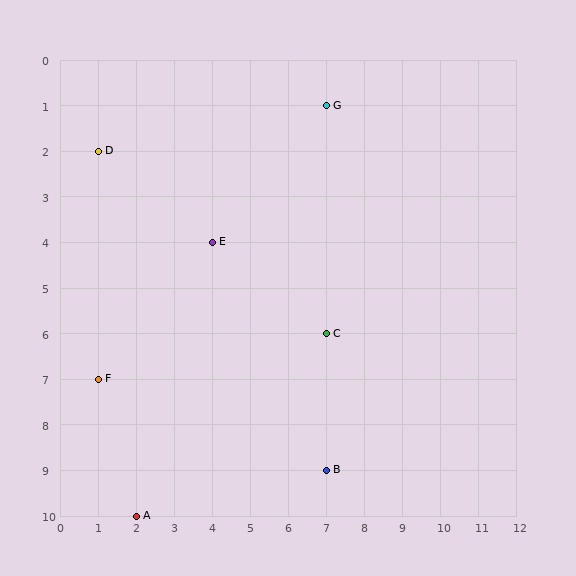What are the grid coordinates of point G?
Point G is at grid coordinates (7, 1).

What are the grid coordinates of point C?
Point C is at grid coordinates (7, 6).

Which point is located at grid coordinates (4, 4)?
Point E is at (4, 4).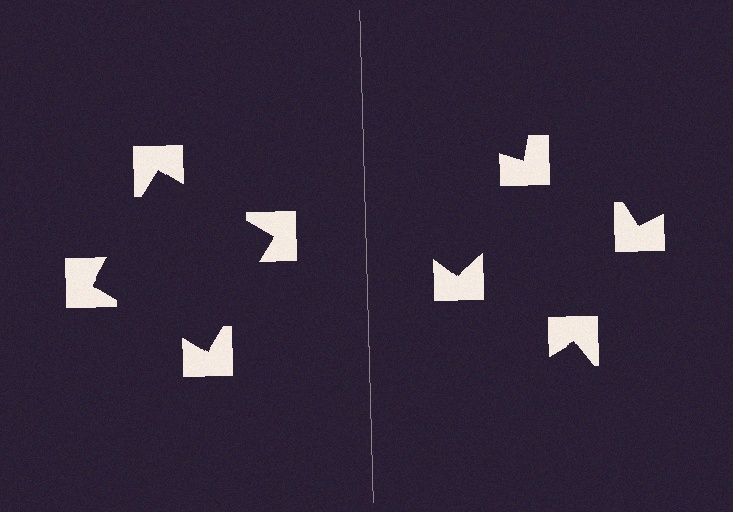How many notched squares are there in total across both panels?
8 — 4 on each side.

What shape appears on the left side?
An illusory square.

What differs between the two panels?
The notched squares are positioned identically on both sides; only the wedge orientations differ. On the left they align to a square; on the right they are misaligned.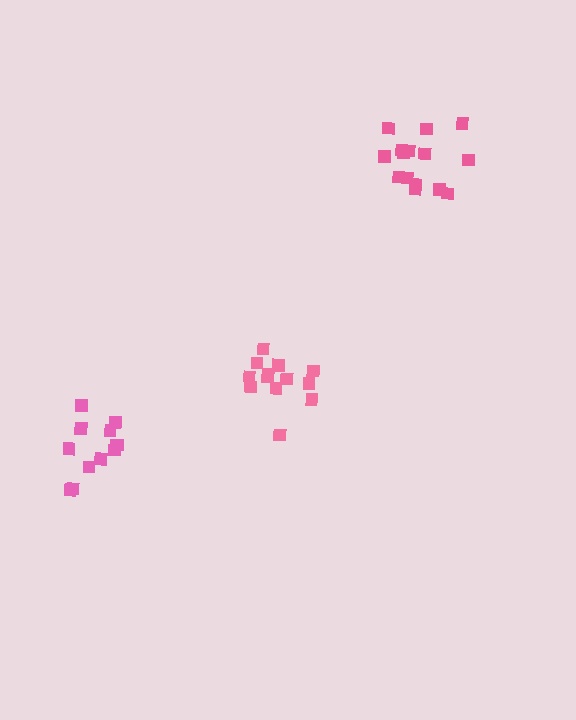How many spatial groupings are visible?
There are 3 spatial groupings.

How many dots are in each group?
Group 1: 14 dots, Group 2: 15 dots, Group 3: 12 dots (41 total).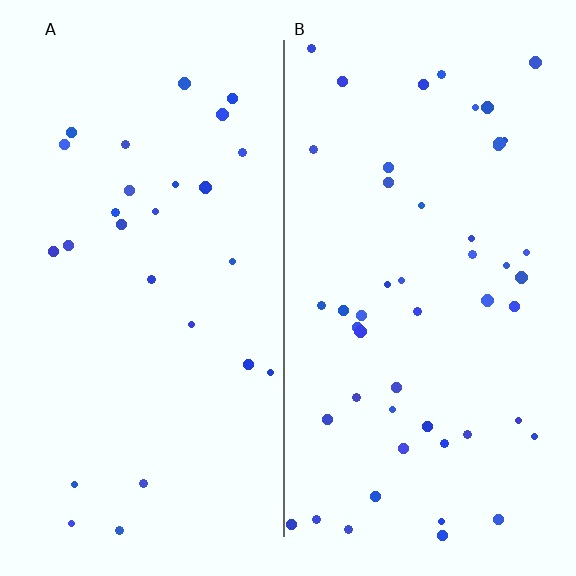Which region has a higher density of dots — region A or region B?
B (the right).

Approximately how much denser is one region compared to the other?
Approximately 1.9× — region B over region A.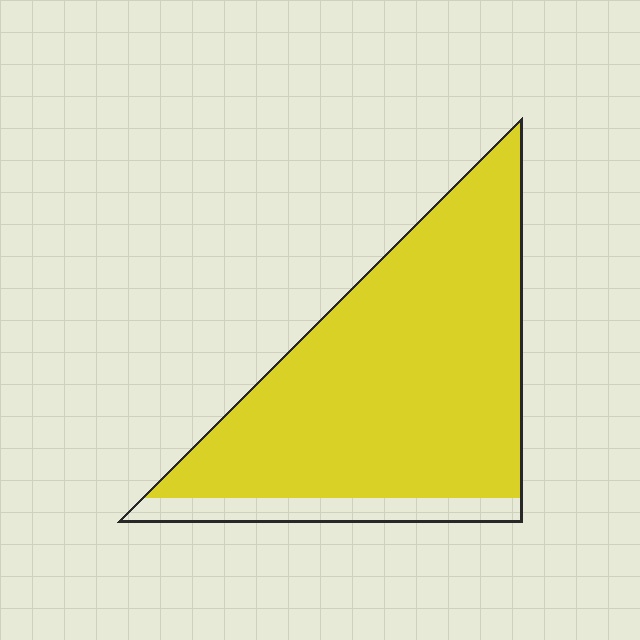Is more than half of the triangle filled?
Yes.